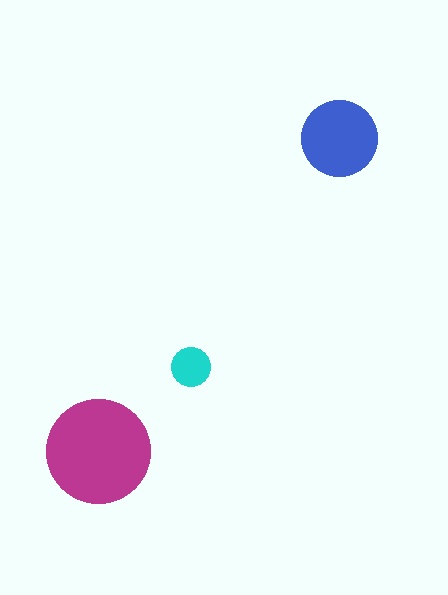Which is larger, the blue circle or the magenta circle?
The magenta one.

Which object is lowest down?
The magenta circle is bottommost.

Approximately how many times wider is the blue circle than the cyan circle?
About 2 times wider.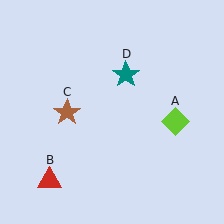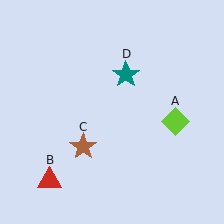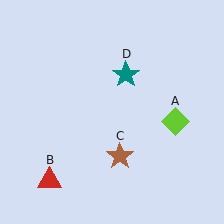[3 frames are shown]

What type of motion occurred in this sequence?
The brown star (object C) rotated counterclockwise around the center of the scene.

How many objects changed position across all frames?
1 object changed position: brown star (object C).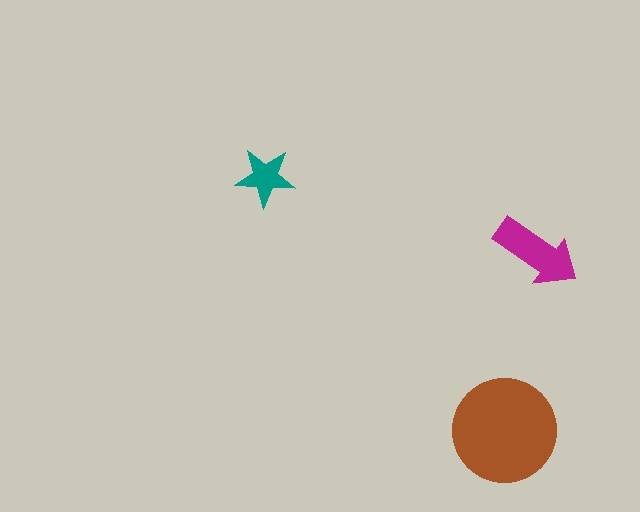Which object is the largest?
The brown circle.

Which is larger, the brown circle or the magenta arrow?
The brown circle.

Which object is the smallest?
The teal star.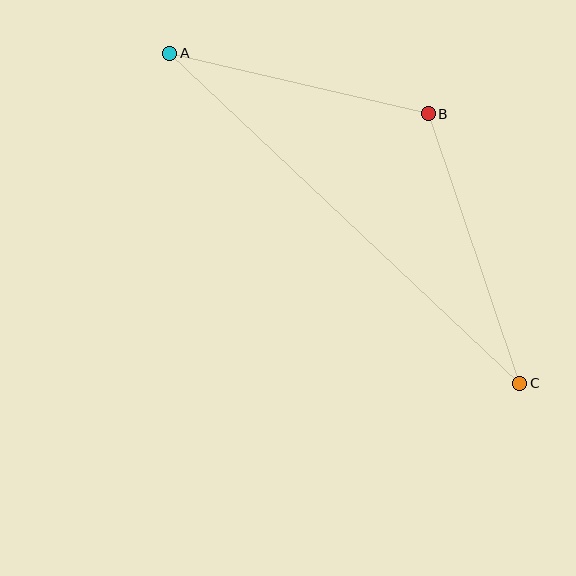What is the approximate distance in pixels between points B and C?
The distance between B and C is approximately 285 pixels.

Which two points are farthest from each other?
Points A and C are farthest from each other.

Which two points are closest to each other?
Points A and B are closest to each other.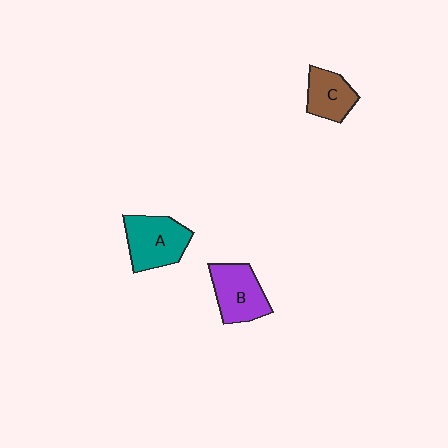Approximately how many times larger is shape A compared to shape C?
Approximately 1.4 times.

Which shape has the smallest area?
Shape C (brown).